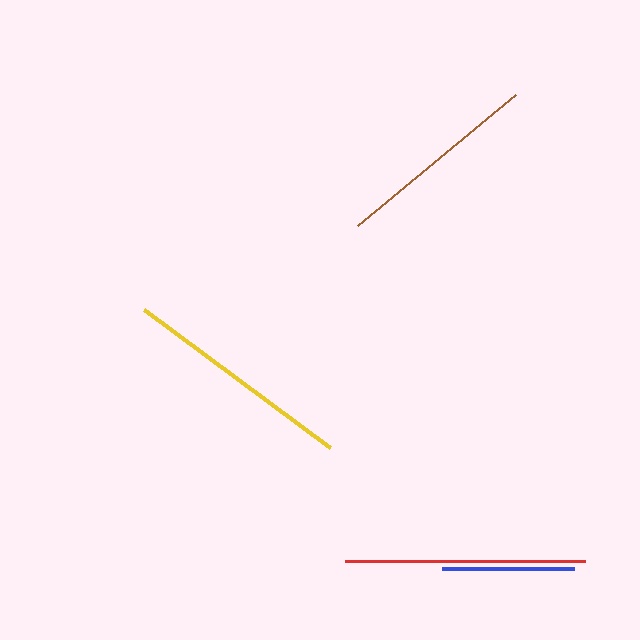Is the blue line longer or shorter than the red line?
The red line is longer than the blue line.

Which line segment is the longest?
The red line is the longest at approximately 240 pixels.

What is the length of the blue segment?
The blue segment is approximately 133 pixels long.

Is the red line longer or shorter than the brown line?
The red line is longer than the brown line.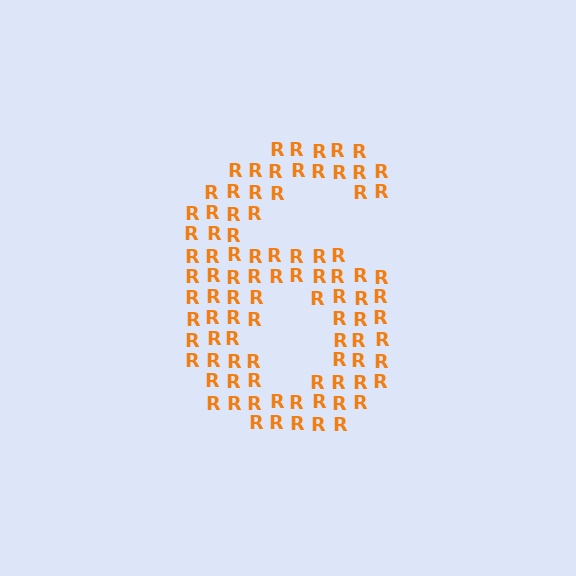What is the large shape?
The large shape is the digit 6.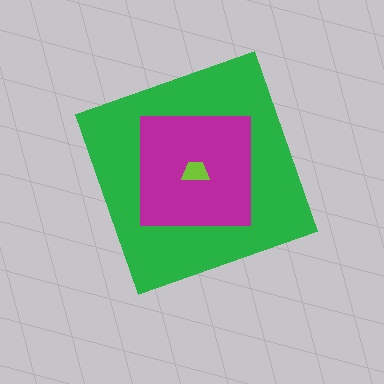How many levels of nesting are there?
3.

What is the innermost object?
The lime trapezoid.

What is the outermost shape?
The green diamond.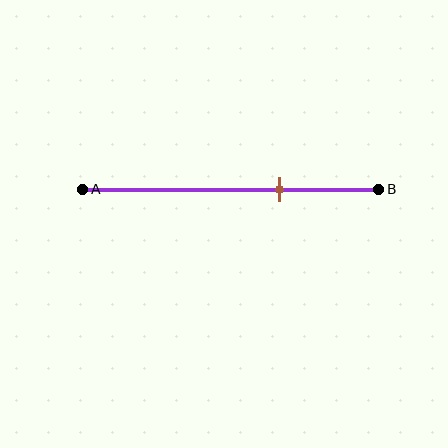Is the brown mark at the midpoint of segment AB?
No, the mark is at about 65% from A, not at the 50% midpoint.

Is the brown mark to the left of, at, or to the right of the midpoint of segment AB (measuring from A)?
The brown mark is to the right of the midpoint of segment AB.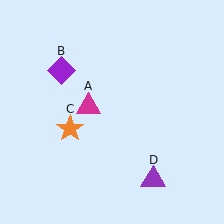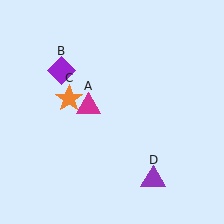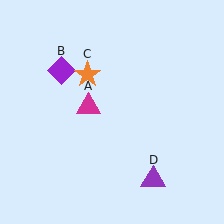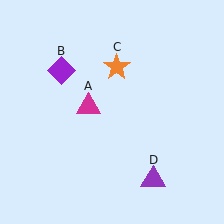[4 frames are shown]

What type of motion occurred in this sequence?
The orange star (object C) rotated clockwise around the center of the scene.